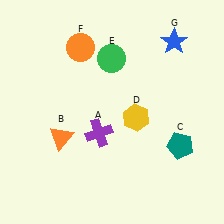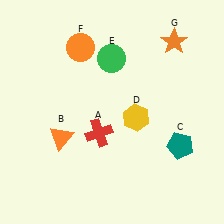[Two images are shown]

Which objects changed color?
A changed from purple to red. G changed from blue to orange.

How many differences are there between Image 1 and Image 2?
There are 2 differences between the two images.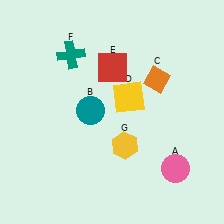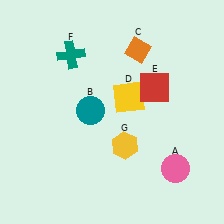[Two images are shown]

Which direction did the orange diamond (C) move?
The orange diamond (C) moved up.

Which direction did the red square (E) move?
The red square (E) moved right.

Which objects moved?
The objects that moved are: the orange diamond (C), the red square (E).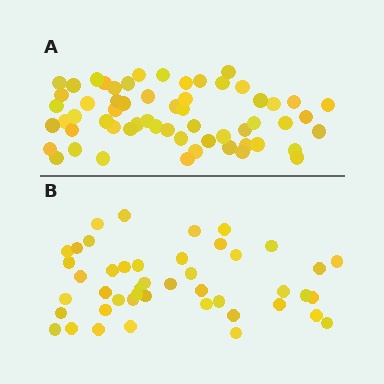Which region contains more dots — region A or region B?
Region A (the top region) has more dots.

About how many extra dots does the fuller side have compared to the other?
Region A has approximately 15 more dots than region B.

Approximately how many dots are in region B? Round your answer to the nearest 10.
About 40 dots. (The exact count is 45, which rounds to 40.)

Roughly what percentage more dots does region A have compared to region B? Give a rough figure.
About 30% more.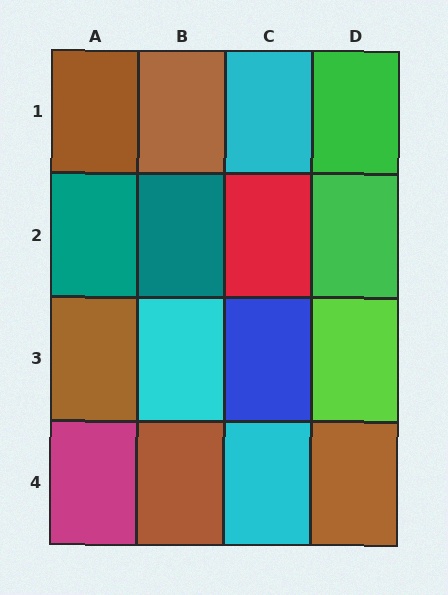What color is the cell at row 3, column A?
Brown.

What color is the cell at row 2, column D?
Green.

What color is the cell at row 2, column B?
Teal.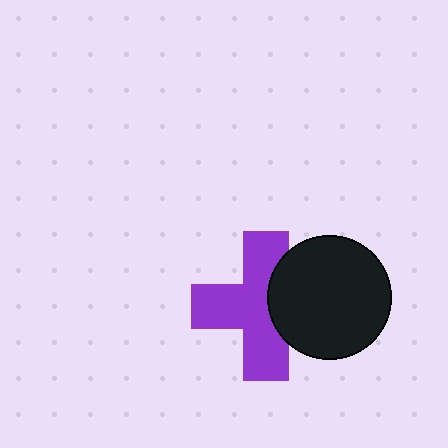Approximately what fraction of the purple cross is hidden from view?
Roughly 33% of the purple cross is hidden behind the black circle.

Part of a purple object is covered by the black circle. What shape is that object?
It is a cross.